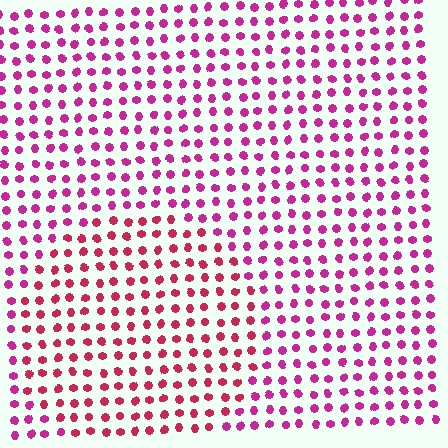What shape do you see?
I see a circle.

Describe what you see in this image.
The image is filled with small magenta elements in a uniform arrangement. A circle-shaped region is visible where the elements are tinted to a slightly different hue, forming a subtle color boundary.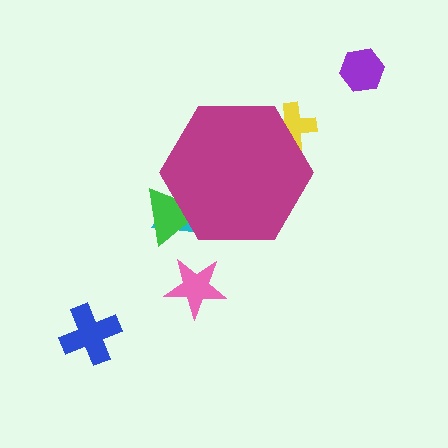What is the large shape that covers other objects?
A magenta hexagon.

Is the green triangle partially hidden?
Yes, the green triangle is partially hidden behind the magenta hexagon.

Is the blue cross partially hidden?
No, the blue cross is fully visible.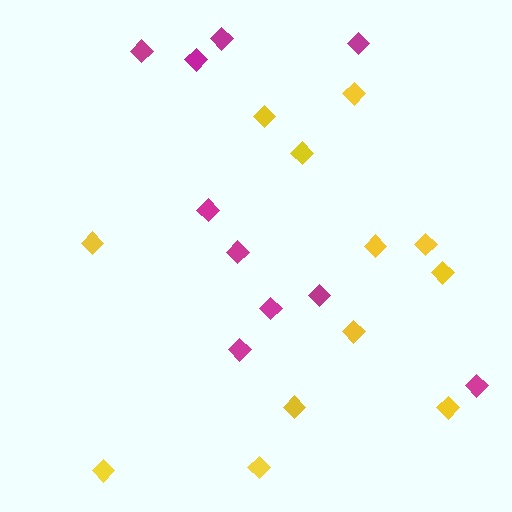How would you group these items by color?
There are 2 groups: one group of magenta diamonds (10) and one group of yellow diamonds (12).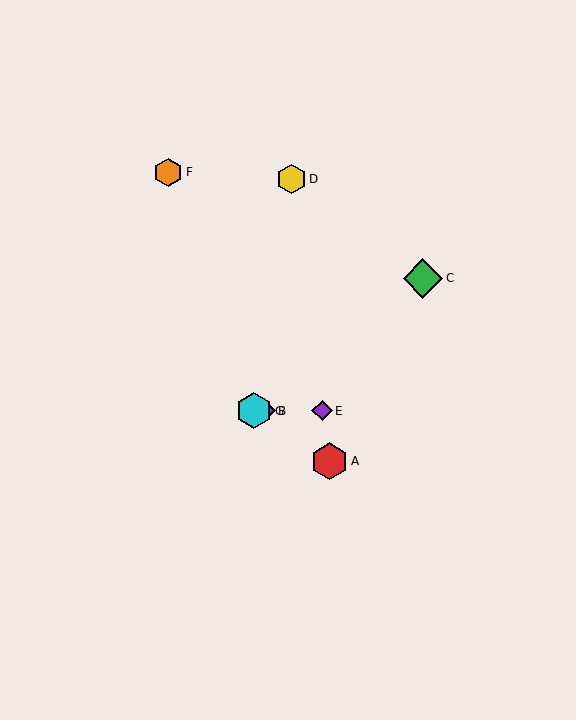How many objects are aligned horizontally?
3 objects (B, E, G) are aligned horizontally.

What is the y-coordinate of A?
Object A is at y≈461.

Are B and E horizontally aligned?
Yes, both are at y≈411.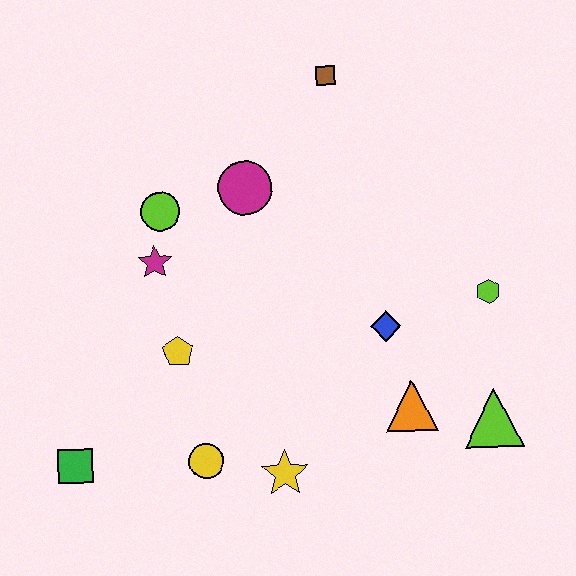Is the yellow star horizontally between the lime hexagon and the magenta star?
Yes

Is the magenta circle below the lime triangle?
No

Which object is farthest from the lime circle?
The lime triangle is farthest from the lime circle.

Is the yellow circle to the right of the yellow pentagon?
Yes